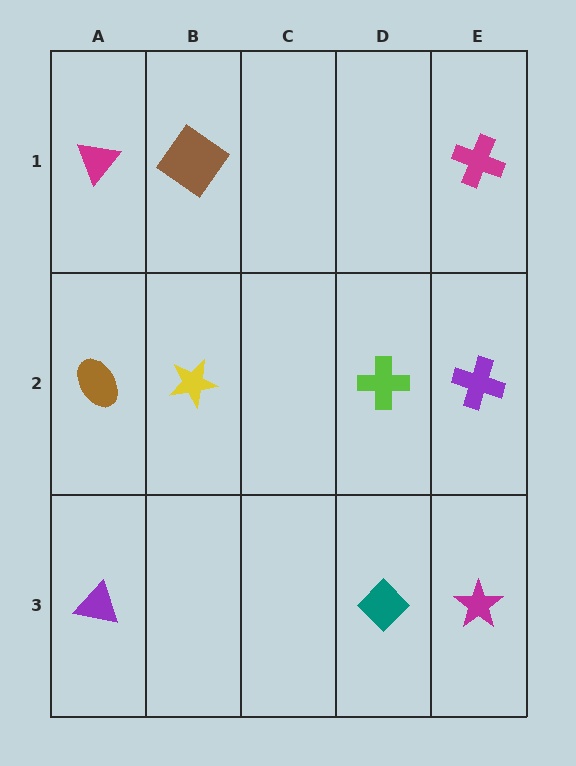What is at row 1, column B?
A brown diamond.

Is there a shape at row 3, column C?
No, that cell is empty.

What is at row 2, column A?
A brown ellipse.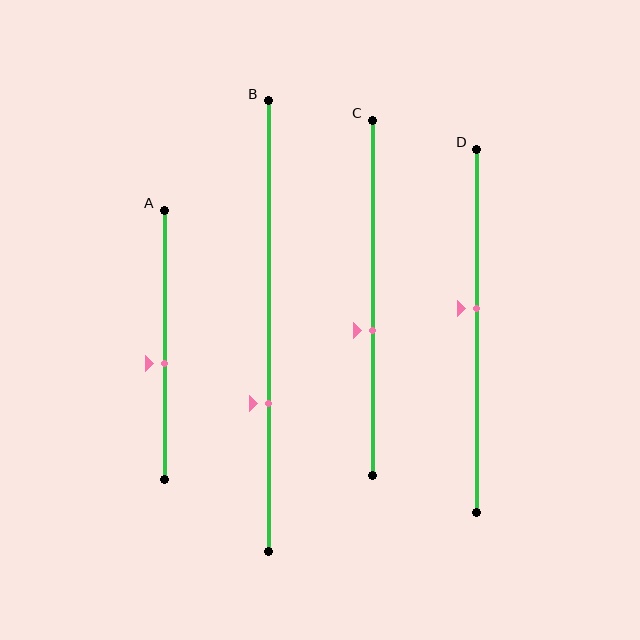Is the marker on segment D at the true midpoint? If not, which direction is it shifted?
No, the marker on segment D is shifted upward by about 6% of the segment length.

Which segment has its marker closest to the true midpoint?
Segment D has its marker closest to the true midpoint.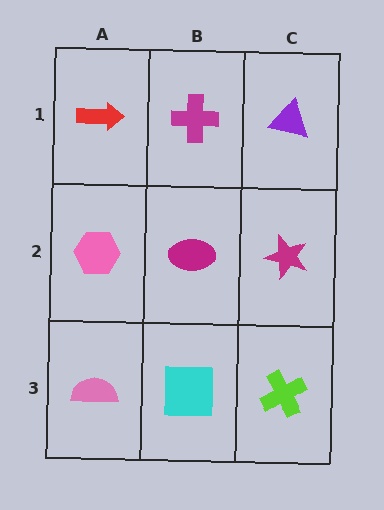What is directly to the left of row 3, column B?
A pink semicircle.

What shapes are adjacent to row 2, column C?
A purple triangle (row 1, column C), a lime cross (row 3, column C), a magenta ellipse (row 2, column B).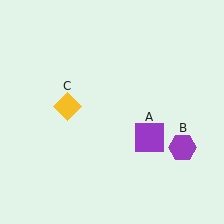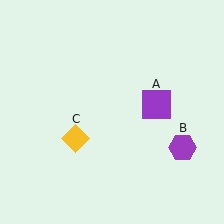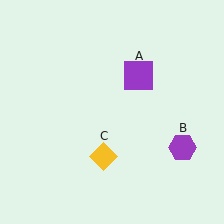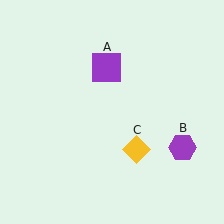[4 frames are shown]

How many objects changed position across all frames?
2 objects changed position: purple square (object A), yellow diamond (object C).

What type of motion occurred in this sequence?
The purple square (object A), yellow diamond (object C) rotated counterclockwise around the center of the scene.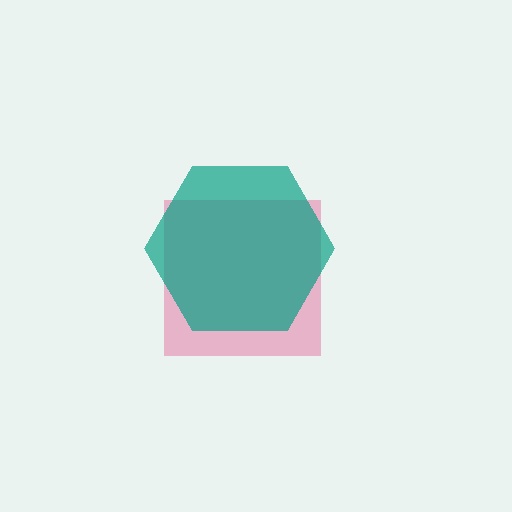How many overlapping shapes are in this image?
There are 2 overlapping shapes in the image.